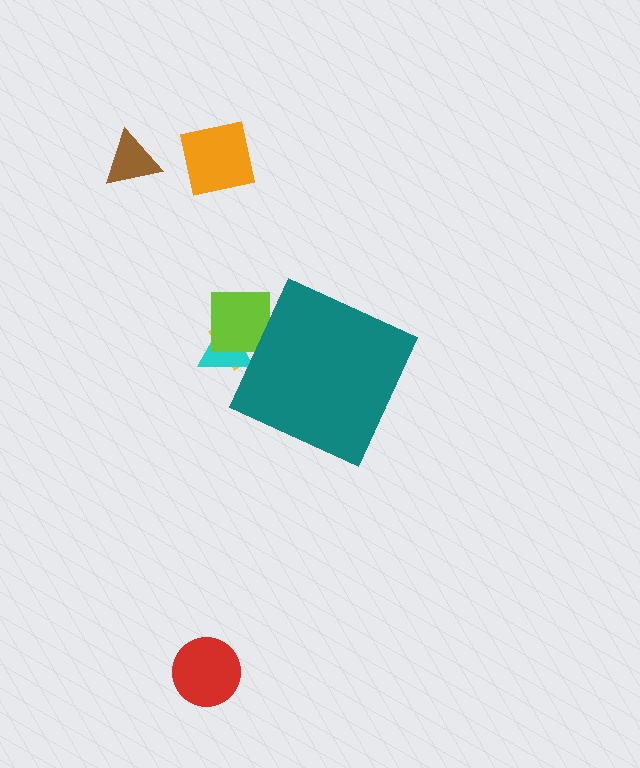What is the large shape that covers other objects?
A teal diamond.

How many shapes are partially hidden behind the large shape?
3 shapes are partially hidden.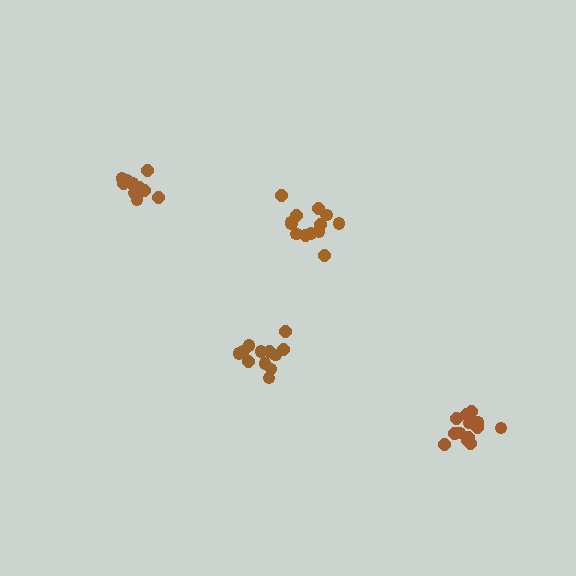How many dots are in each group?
Group 1: 12 dots, Group 2: 14 dots, Group 3: 13 dots, Group 4: 11 dots (50 total).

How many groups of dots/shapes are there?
There are 4 groups.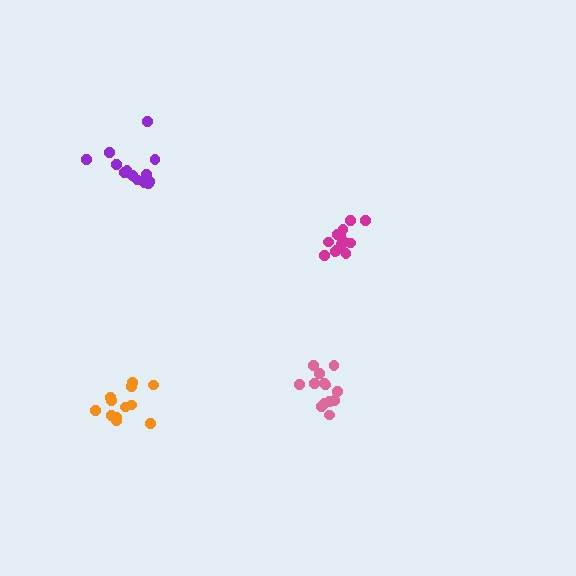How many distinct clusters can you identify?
There are 4 distinct clusters.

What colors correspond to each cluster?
The clusters are colored: pink, magenta, orange, purple.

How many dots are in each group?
Group 1: 13 dots, Group 2: 13 dots, Group 3: 12 dots, Group 4: 13 dots (51 total).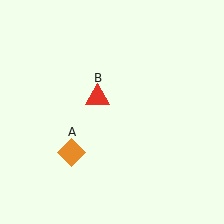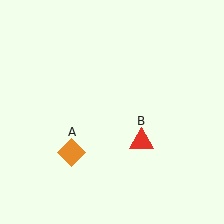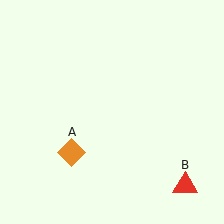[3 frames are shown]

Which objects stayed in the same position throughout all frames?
Orange diamond (object A) remained stationary.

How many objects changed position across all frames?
1 object changed position: red triangle (object B).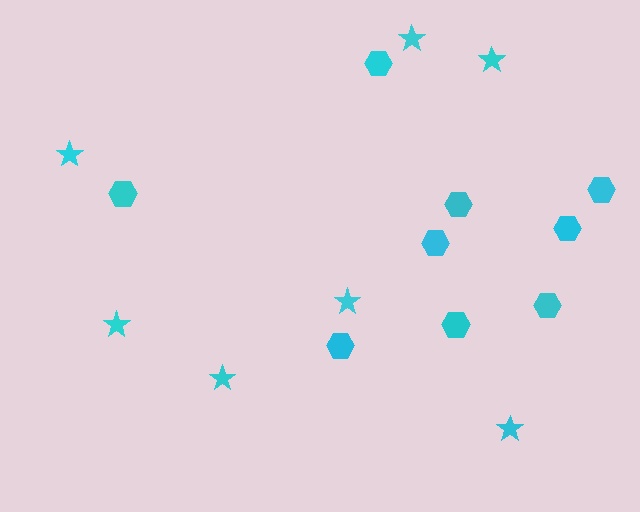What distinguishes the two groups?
There are 2 groups: one group of stars (7) and one group of hexagons (9).